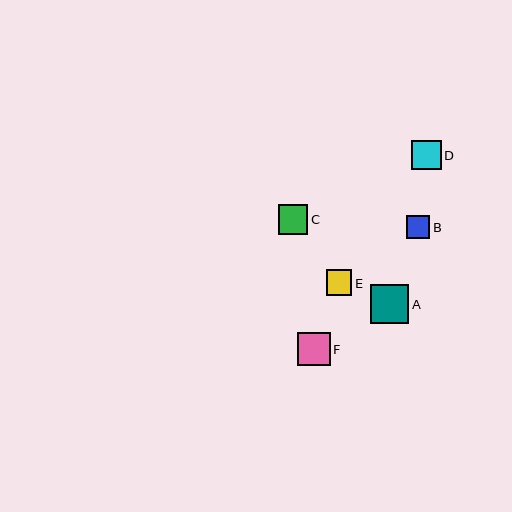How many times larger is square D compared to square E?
Square D is approximately 1.2 times the size of square E.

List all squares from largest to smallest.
From largest to smallest: A, F, C, D, E, B.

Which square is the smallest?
Square B is the smallest with a size of approximately 23 pixels.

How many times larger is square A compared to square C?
Square A is approximately 1.3 times the size of square C.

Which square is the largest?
Square A is the largest with a size of approximately 39 pixels.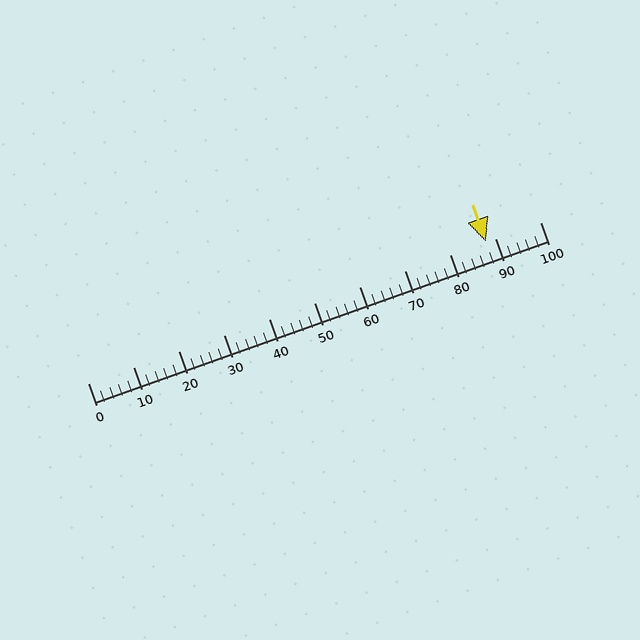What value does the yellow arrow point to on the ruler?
The yellow arrow points to approximately 88.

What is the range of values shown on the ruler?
The ruler shows values from 0 to 100.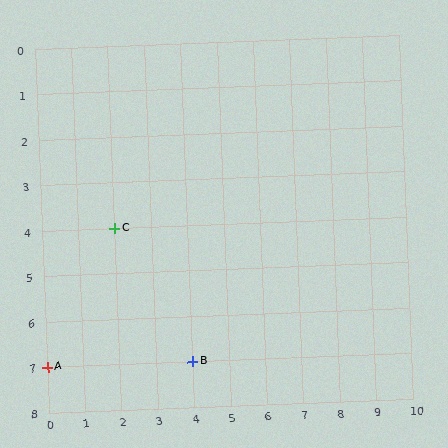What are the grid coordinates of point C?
Point C is at grid coordinates (2, 4).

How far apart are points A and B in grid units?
Points A and B are 4 columns apart.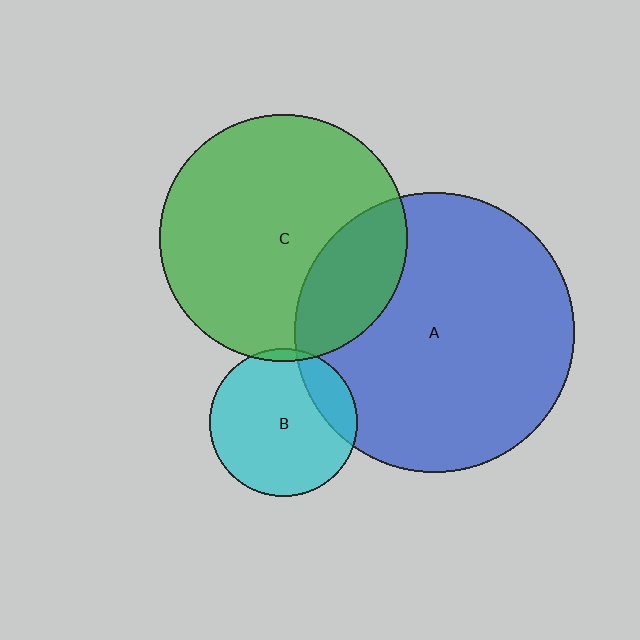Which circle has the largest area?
Circle A (blue).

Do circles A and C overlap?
Yes.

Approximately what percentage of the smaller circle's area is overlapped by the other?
Approximately 25%.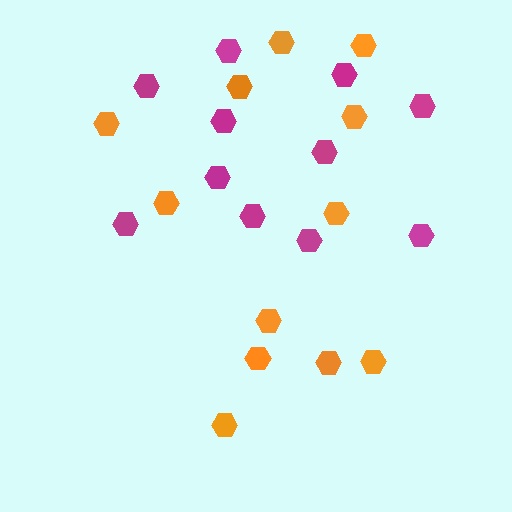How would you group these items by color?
There are 2 groups: one group of orange hexagons (12) and one group of magenta hexagons (11).